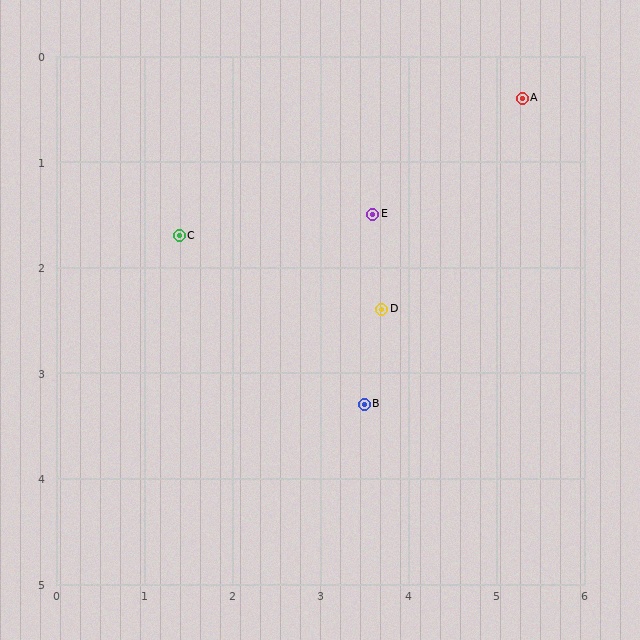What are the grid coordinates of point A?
Point A is at approximately (5.3, 0.4).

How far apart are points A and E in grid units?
Points A and E are about 2.0 grid units apart.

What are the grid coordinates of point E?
Point E is at approximately (3.6, 1.5).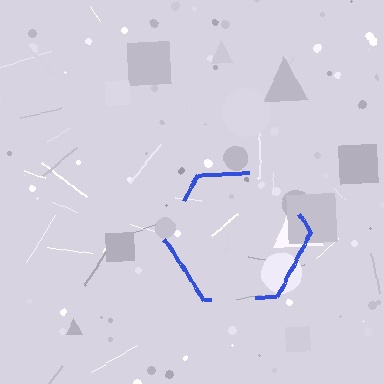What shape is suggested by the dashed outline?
The dashed outline suggests a hexagon.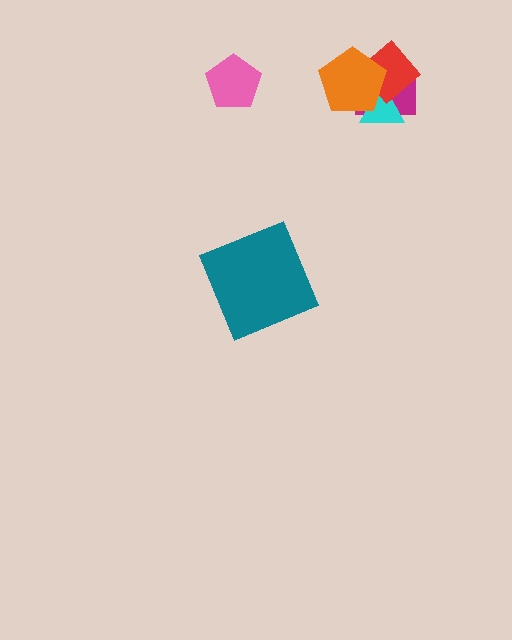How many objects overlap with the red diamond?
3 objects overlap with the red diamond.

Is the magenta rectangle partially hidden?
Yes, it is partially covered by another shape.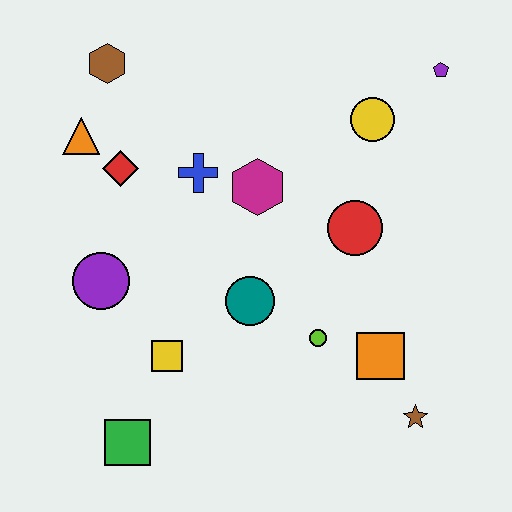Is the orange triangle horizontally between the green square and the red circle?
No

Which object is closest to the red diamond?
The orange triangle is closest to the red diamond.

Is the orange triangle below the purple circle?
No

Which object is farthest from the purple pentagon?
The green square is farthest from the purple pentagon.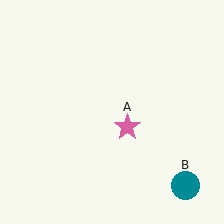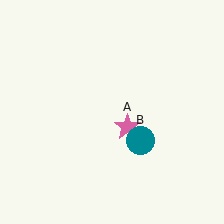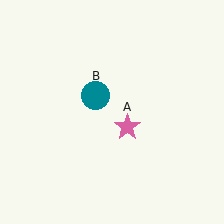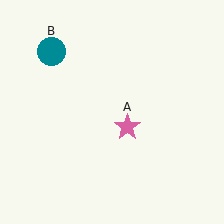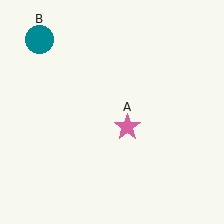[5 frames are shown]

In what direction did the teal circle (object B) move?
The teal circle (object B) moved up and to the left.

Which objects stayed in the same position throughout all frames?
Pink star (object A) remained stationary.